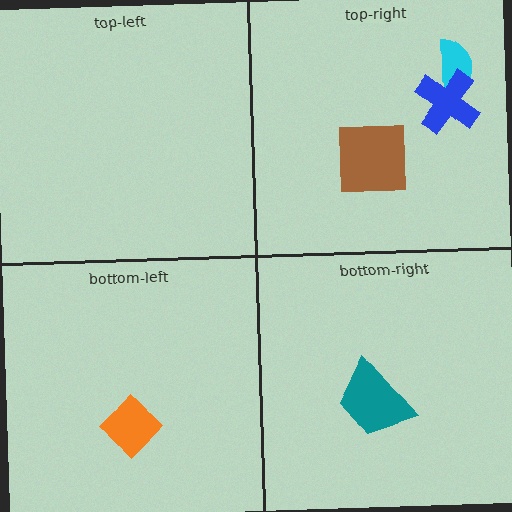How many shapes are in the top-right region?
3.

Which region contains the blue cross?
The top-right region.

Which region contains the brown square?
The top-right region.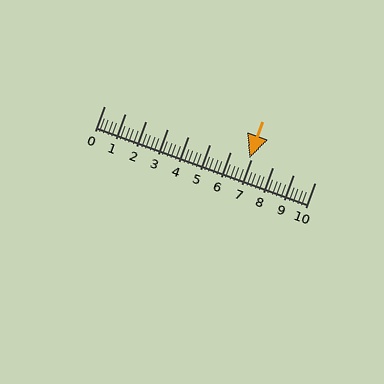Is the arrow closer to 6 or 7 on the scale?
The arrow is closer to 7.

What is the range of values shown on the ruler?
The ruler shows values from 0 to 10.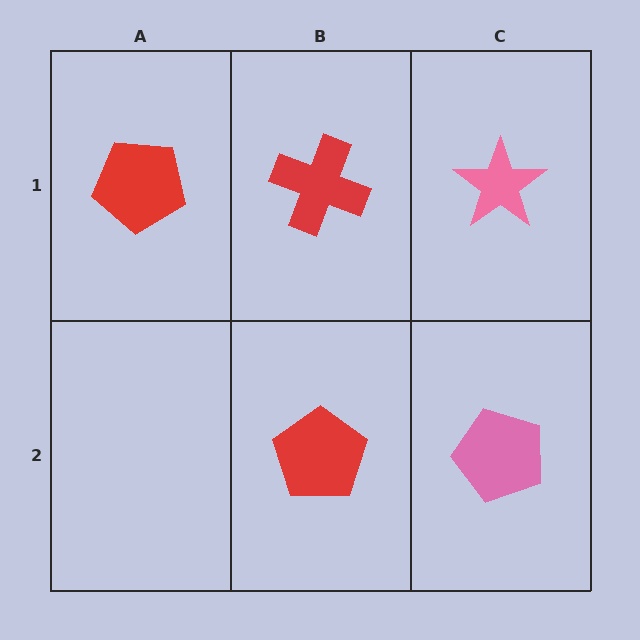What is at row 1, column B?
A red cross.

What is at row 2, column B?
A red pentagon.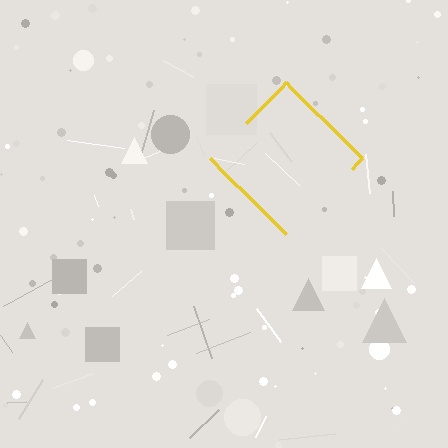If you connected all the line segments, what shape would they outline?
They would outline a diamond.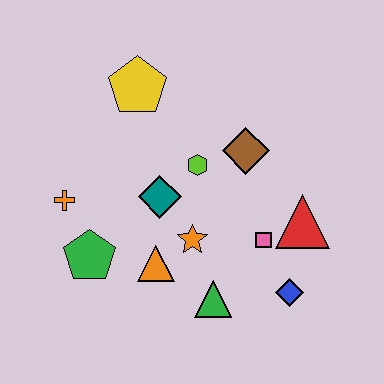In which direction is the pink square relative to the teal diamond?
The pink square is to the right of the teal diamond.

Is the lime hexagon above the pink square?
Yes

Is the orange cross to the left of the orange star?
Yes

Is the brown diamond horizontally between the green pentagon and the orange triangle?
No